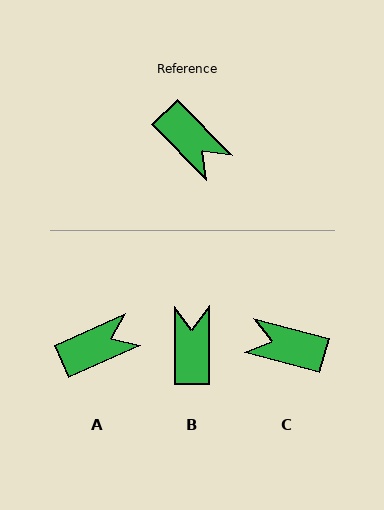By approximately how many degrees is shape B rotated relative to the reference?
Approximately 136 degrees counter-clockwise.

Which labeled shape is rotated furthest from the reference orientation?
C, about 149 degrees away.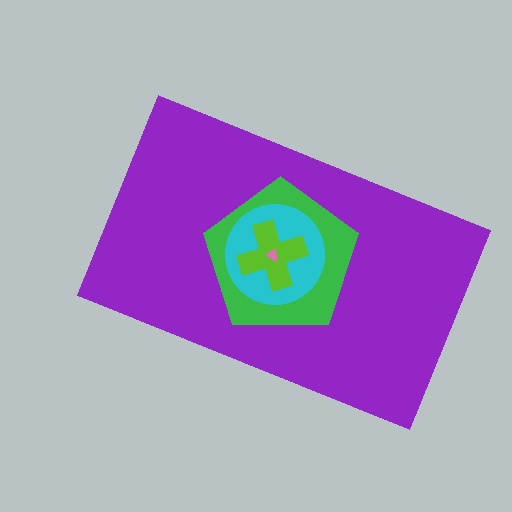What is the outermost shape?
The purple rectangle.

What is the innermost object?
The pink triangle.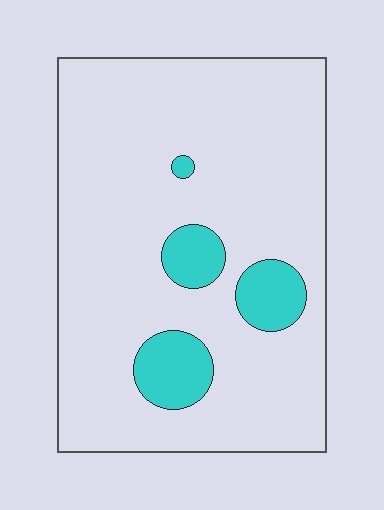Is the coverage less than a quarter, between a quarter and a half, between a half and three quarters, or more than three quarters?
Less than a quarter.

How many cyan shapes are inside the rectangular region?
4.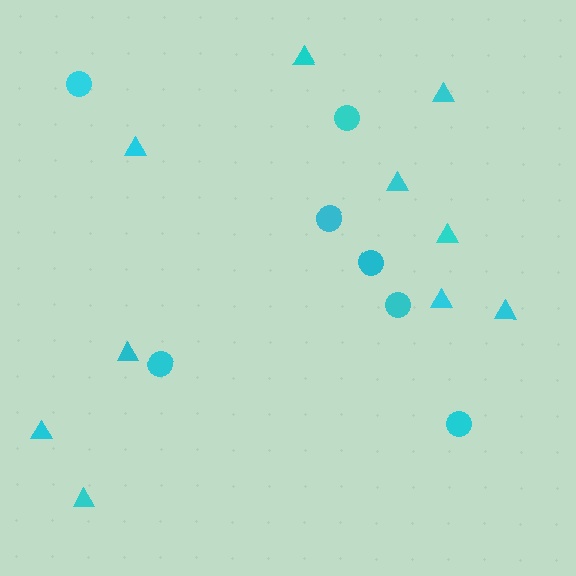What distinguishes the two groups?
There are 2 groups: one group of circles (7) and one group of triangles (10).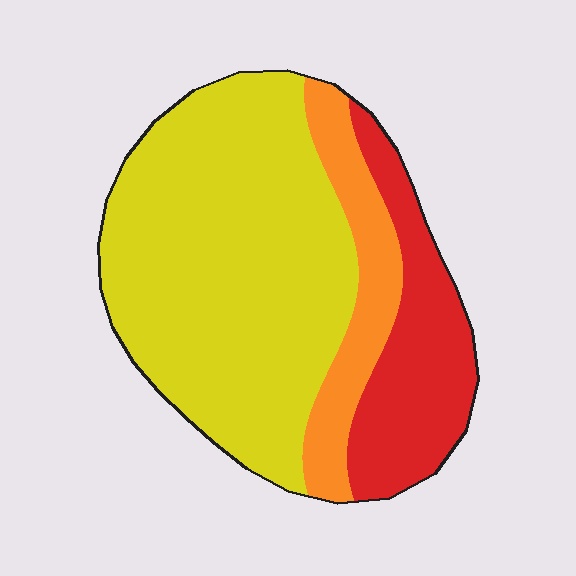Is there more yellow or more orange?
Yellow.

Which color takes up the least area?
Orange, at roughly 15%.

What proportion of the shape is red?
Red covers 22% of the shape.